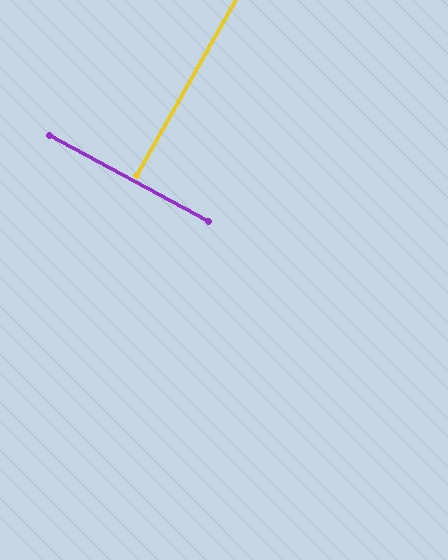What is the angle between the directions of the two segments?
Approximately 89 degrees.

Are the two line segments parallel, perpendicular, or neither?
Perpendicular — they meet at approximately 89°.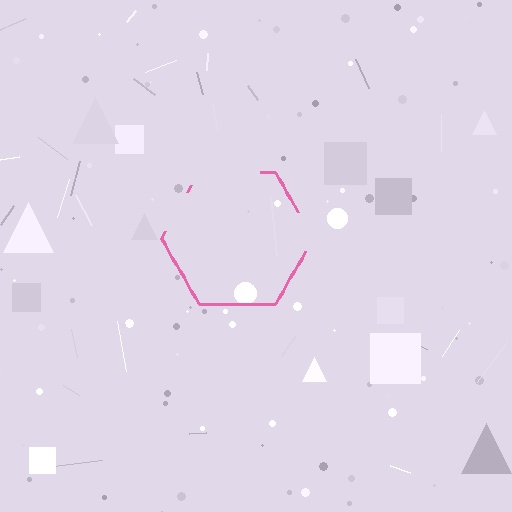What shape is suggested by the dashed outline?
The dashed outline suggests a hexagon.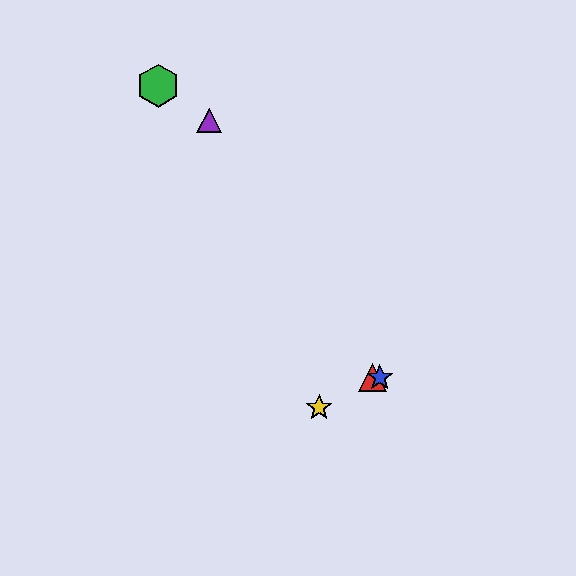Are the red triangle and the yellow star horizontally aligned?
No, the red triangle is at y≈378 and the yellow star is at y≈408.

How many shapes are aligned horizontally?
2 shapes (the red triangle, the blue star) are aligned horizontally.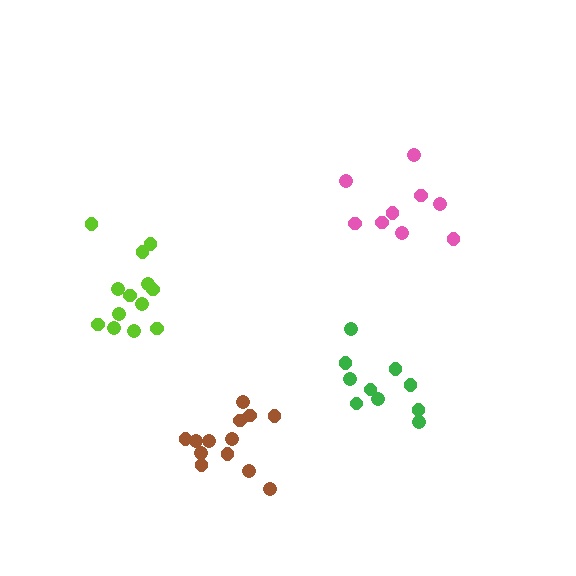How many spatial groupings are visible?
There are 4 spatial groupings.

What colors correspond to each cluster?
The clusters are colored: pink, lime, green, brown.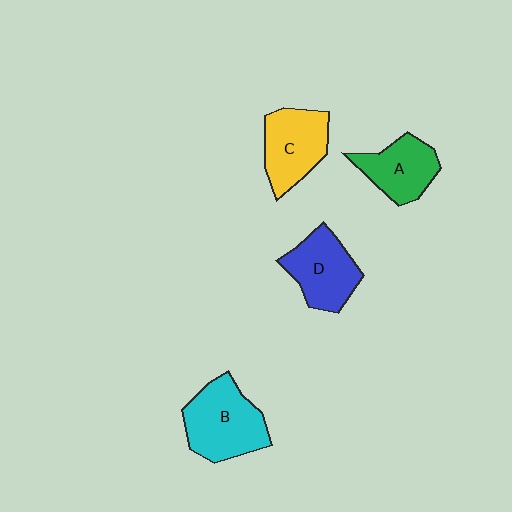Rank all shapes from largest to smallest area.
From largest to smallest: B (cyan), C (yellow), D (blue), A (green).